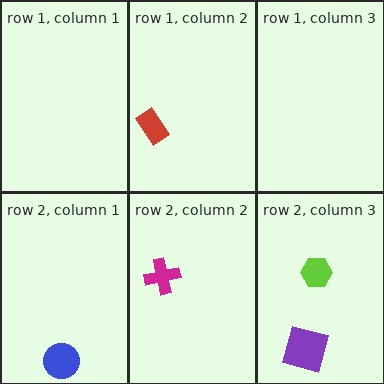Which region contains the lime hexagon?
The row 2, column 3 region.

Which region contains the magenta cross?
The row 2, column 2 region.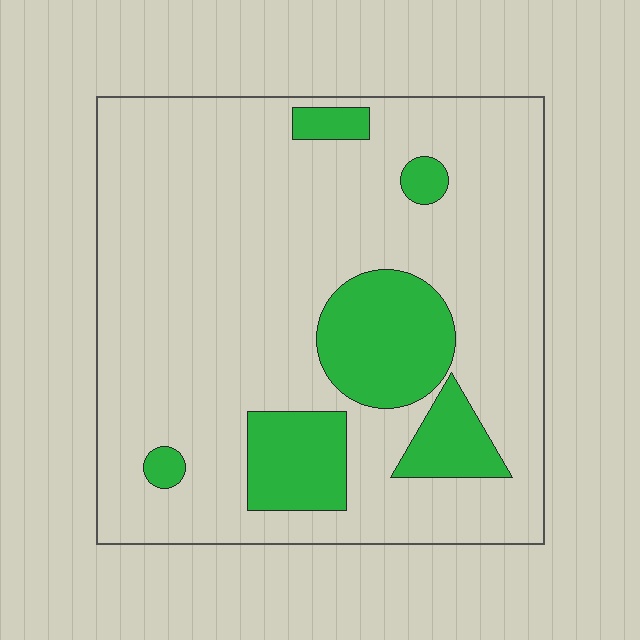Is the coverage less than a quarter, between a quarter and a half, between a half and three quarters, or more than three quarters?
Less than a quarter.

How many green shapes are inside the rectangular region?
6.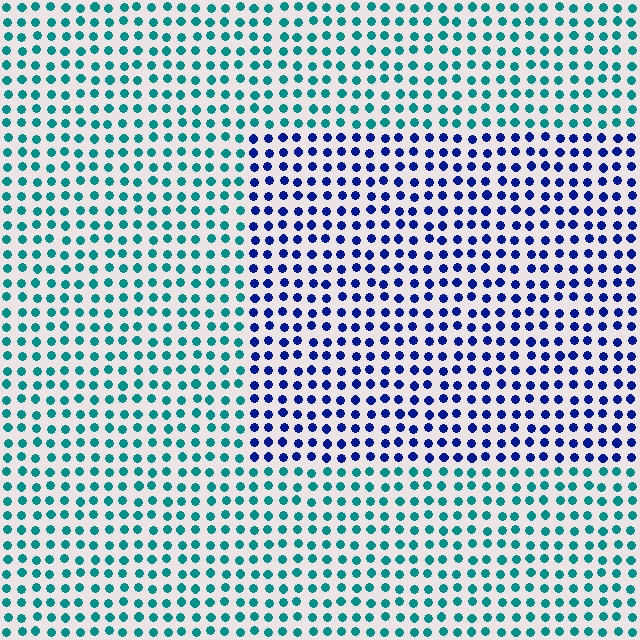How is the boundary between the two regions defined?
The boundary is defined purely by a slight shift in hue (about 54 degrees). Spacing, size, and orientation are identical on both sides.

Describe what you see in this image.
The image is filled with small teal elements in a uniform arrangement. A rectangle-shaped region is visible where the elements are tinted to a slightly different hue, forming a subtle color boundary.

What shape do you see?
I see a rectangle.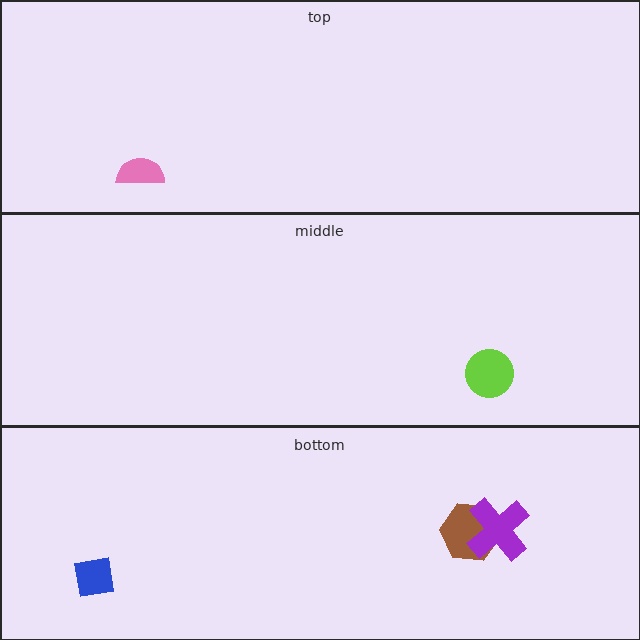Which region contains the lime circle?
The middle region.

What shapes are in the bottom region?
The blue square, the brown hexagon, the purple cross.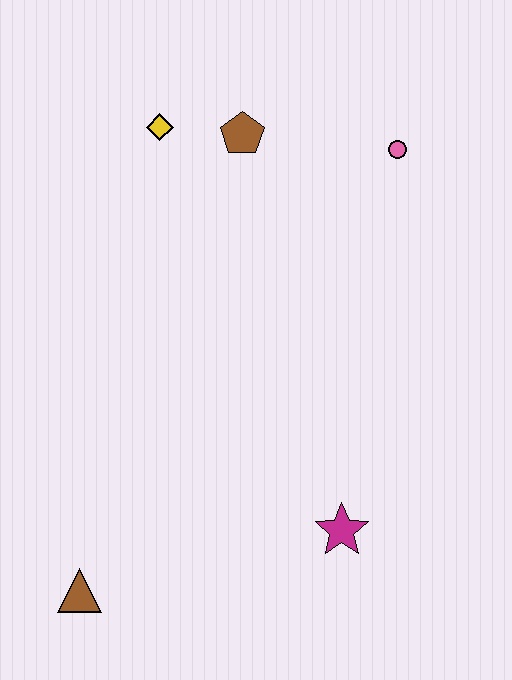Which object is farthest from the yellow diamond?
The brown triangle is farthest from the yellow diamond.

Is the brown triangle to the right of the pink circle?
No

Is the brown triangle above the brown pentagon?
No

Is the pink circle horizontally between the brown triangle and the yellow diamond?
No